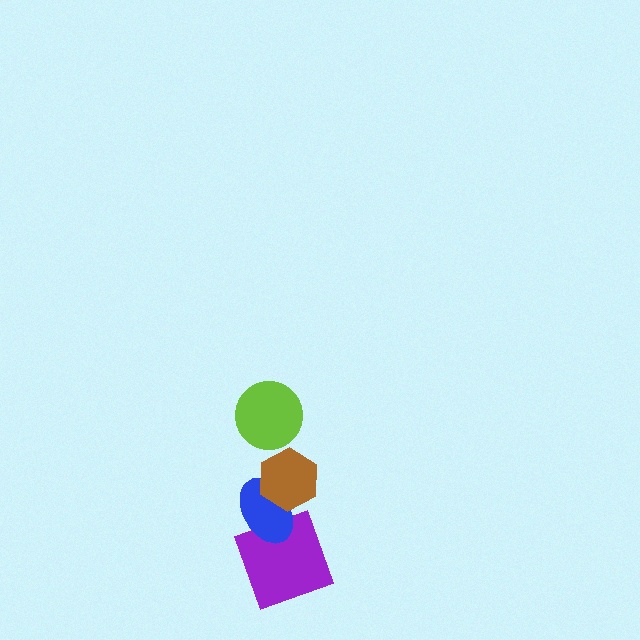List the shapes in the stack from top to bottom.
From top to bottom: the lime circle, the brown hexagon, the blue ellipse, the purple square.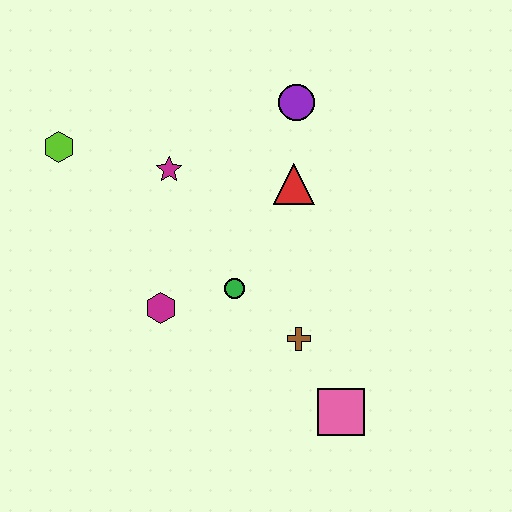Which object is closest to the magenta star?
The lime hexagon is closest to the magenta star.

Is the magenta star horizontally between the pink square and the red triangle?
No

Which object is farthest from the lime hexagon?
The pink square is farthest from the lime hexagon.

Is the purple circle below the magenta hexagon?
No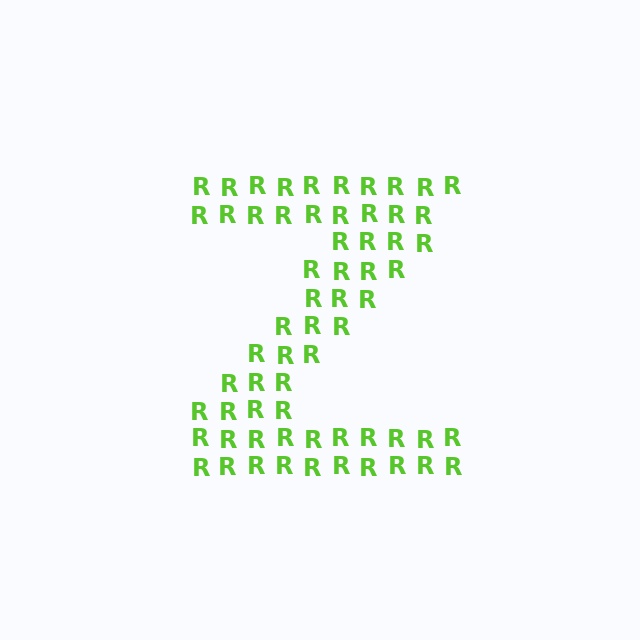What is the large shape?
The large shape is the letter Z.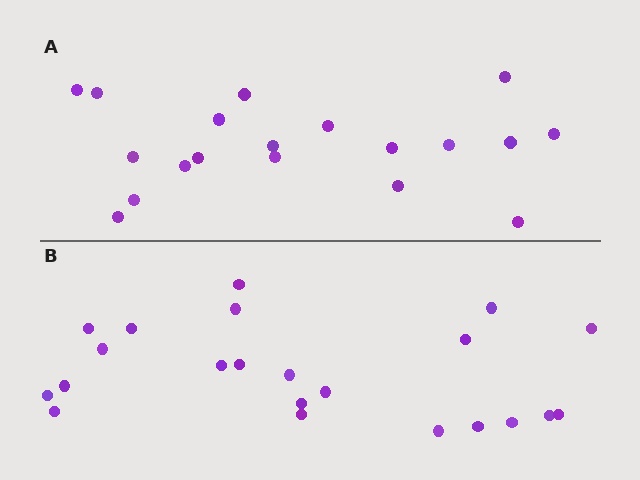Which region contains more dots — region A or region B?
Region B (the bottom region) has more dots.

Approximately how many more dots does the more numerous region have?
Region B has just a few more — roughly 2 or 3 more dots than region A.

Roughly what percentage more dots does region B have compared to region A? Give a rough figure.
About 15% more.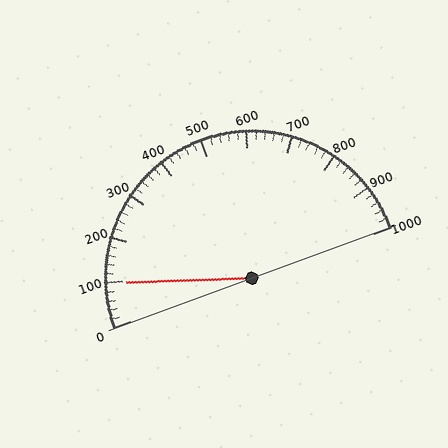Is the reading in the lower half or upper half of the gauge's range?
The reading is in the lower half of the range (0 to 1000).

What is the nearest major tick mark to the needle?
The nearest major tick mark is 100.